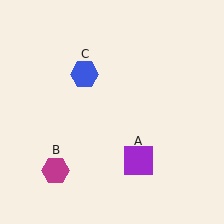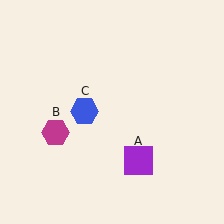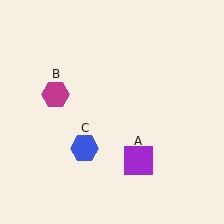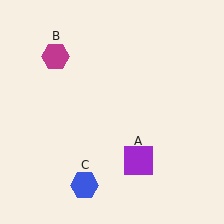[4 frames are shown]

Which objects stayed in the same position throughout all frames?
Purple square (object A) remained stationary.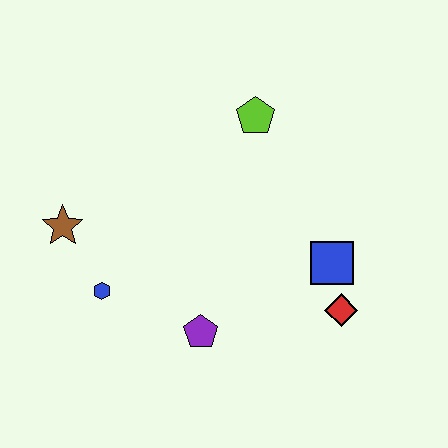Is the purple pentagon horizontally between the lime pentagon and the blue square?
No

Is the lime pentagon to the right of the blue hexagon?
Yes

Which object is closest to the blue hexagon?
The brown star is closest to the blue hexagon.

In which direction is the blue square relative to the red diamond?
The blue square is above the red diamond.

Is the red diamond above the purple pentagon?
Yes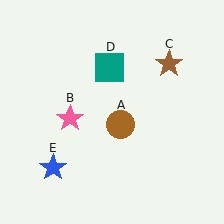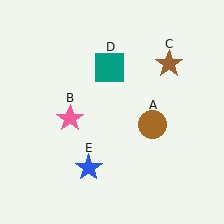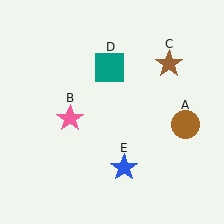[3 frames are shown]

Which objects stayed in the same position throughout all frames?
Pink star (object B) and brown star (object C) and teal square (object D) remained stationary.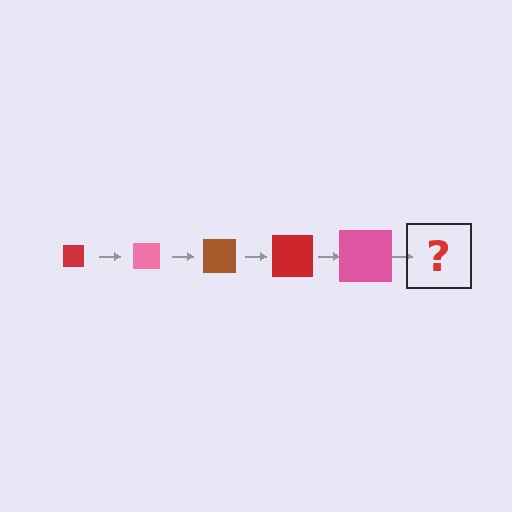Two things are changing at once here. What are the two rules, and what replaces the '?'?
The two rules are that the square grows larger each step and the color cycles through red, pink, and brown. The '?' should be a brown square, larger than the previous one.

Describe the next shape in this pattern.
It should be a brown square, larger than the previous one.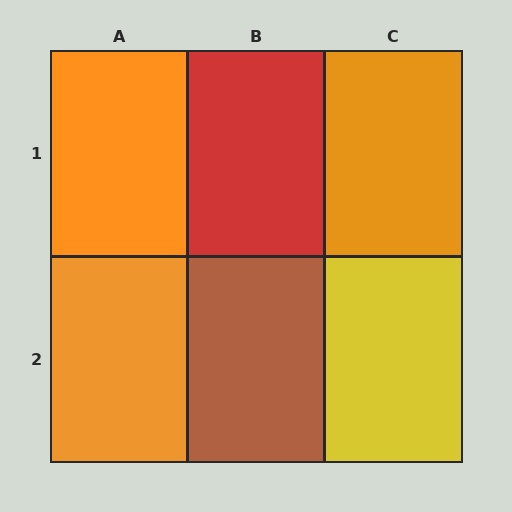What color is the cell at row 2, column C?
Yellow.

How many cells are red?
1 cell is red.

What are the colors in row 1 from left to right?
Orange, red, orange.